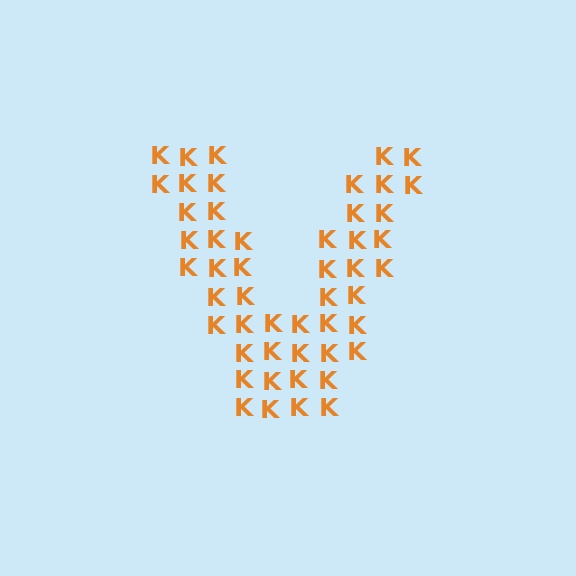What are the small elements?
The small elements are letter K's.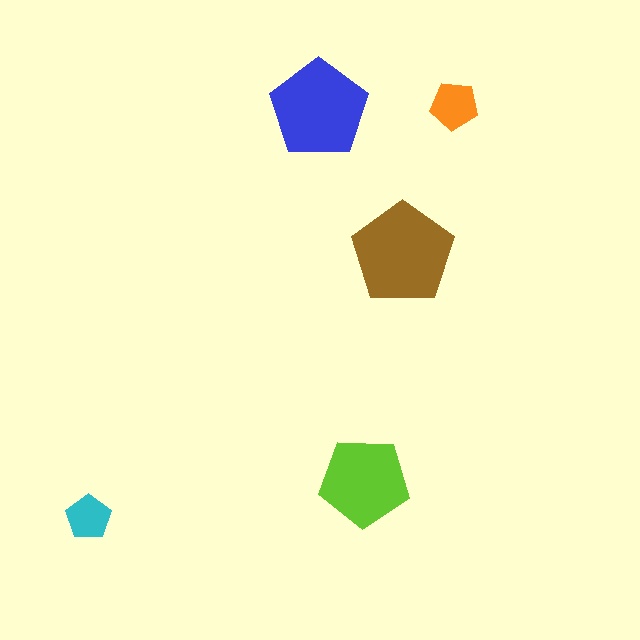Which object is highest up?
The orange pentagon is topmost.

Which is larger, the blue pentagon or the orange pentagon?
The blue one.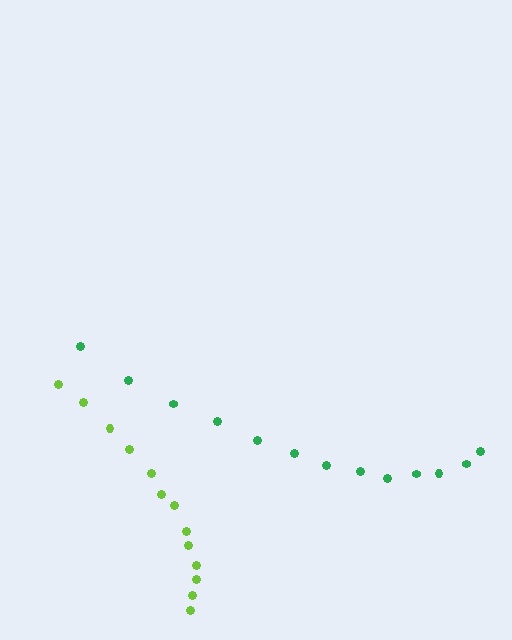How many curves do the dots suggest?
There are 2 distinct paths.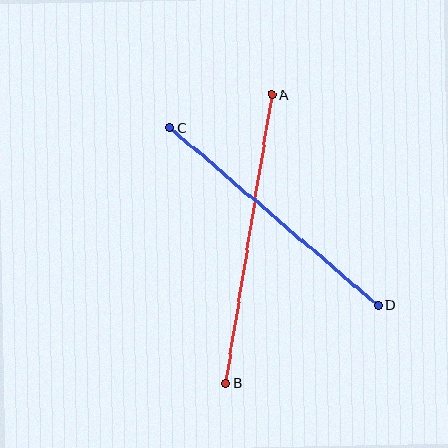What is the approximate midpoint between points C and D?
The midpoint is at approximately (274, 217) pixels.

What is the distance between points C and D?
The distance is approximately 274 pixels.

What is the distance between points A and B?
The distance is approximately 292 pixels.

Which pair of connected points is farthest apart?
Points A and B are farthest apart.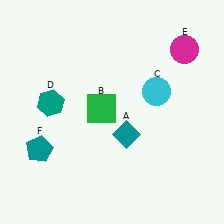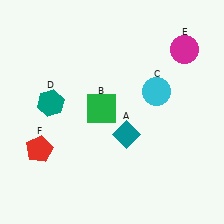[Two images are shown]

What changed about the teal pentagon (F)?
In Image 1, F is teal. In Image 2, it changed to red.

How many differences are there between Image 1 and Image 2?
There is 1 difference between the two images.